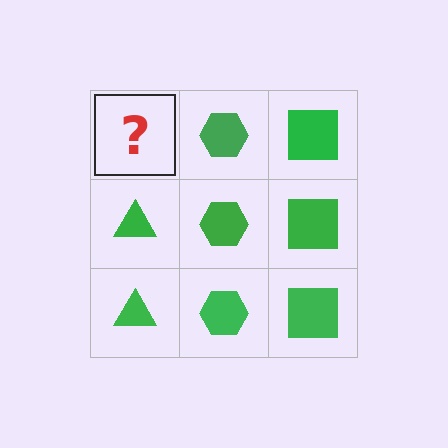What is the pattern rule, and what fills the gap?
The rule is that each column has a consistent shape. The gap should be filled with a green triangle.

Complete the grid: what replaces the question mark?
The question mark should be replaced with a green triangle.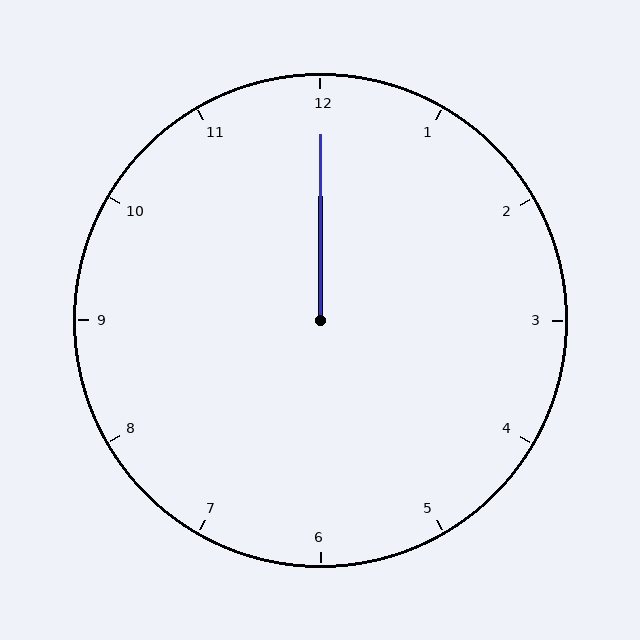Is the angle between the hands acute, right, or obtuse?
It is acute.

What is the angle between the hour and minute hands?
Approximately 0 degrees.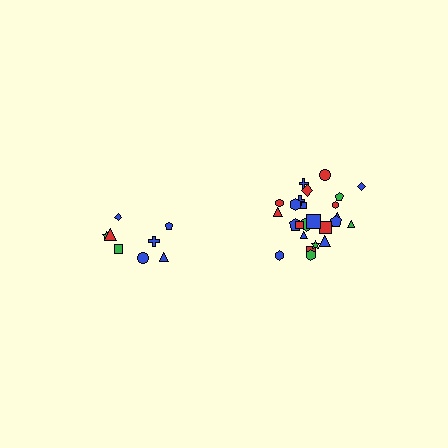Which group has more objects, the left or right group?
The right group.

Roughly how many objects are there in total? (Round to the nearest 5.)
Roughly 35 objects in total.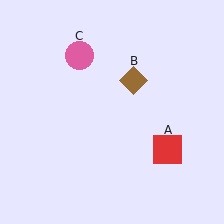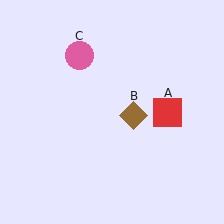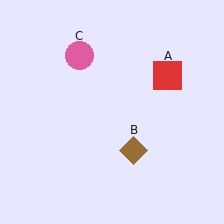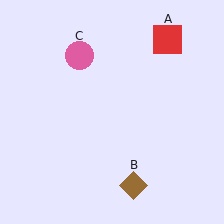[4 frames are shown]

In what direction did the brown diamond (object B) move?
The brown diamond (object B) moved down.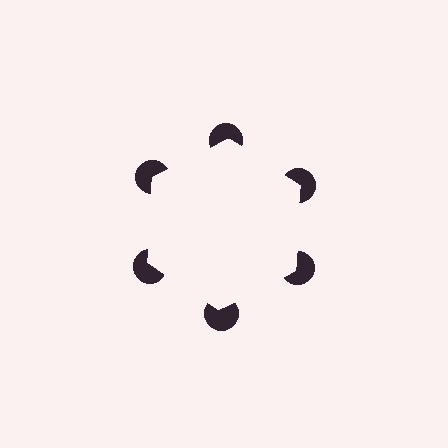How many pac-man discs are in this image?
There are 6 — one at each vertex of the illusory hexagon.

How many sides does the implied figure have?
6 sides.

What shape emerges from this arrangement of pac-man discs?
An illusory hexagon — its edges are inferred from the aligned wedge cuts in the pac-man discs, not physically drawn.